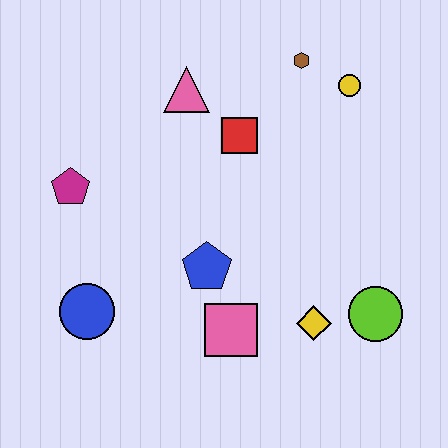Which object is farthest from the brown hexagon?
The blue circle is farthest from the brown hexagon.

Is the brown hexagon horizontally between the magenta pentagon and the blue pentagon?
No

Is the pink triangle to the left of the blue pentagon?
Yes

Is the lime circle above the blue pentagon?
No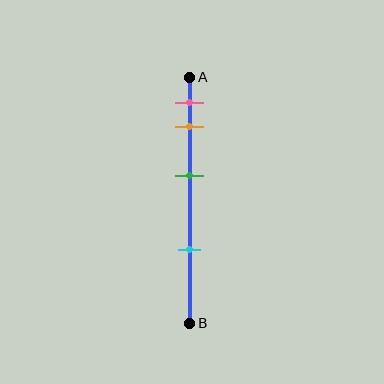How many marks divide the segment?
There are 4 marks dividing the segment.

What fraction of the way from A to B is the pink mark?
The pink mark is approximately 10% (0.1) of the way from A to B.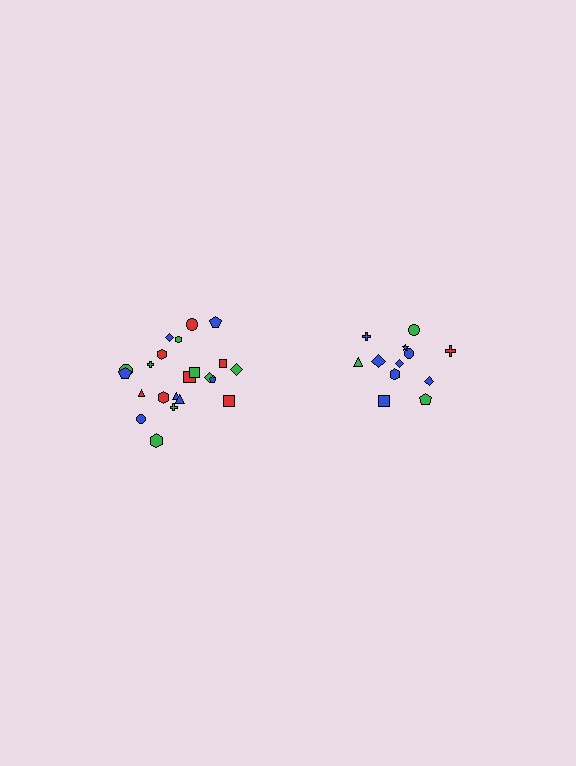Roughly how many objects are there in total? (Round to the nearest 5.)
Roughly 35 objects in total.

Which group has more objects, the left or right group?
The left group.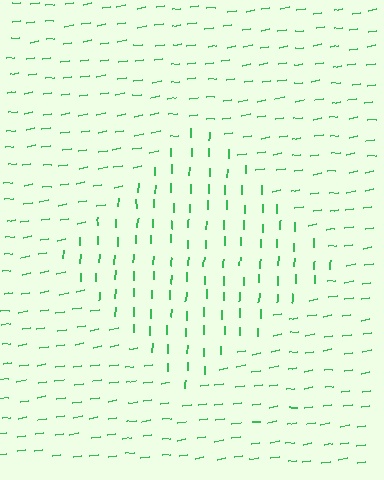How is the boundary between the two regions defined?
The boundary is defined purely by a change in line orientation (approximately 79 degrees difference). All lines are the same color and thickness.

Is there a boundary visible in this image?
Yes, there is a texture boundary formed by a change in line orientation.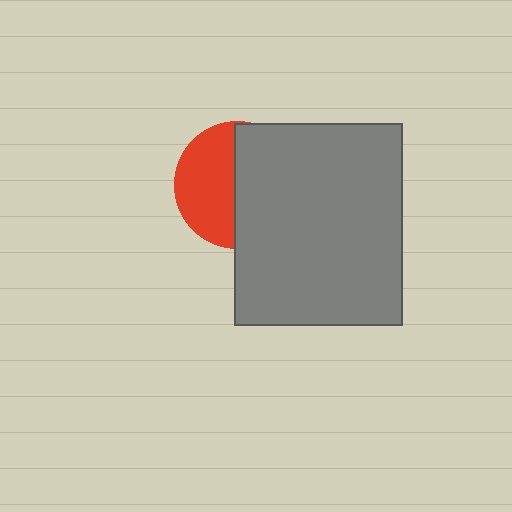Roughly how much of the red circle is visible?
About half of it is visible (roughly 46%).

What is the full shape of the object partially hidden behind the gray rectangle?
The partially hidden object is a red circle.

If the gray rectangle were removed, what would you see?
You would see the complete red circle.